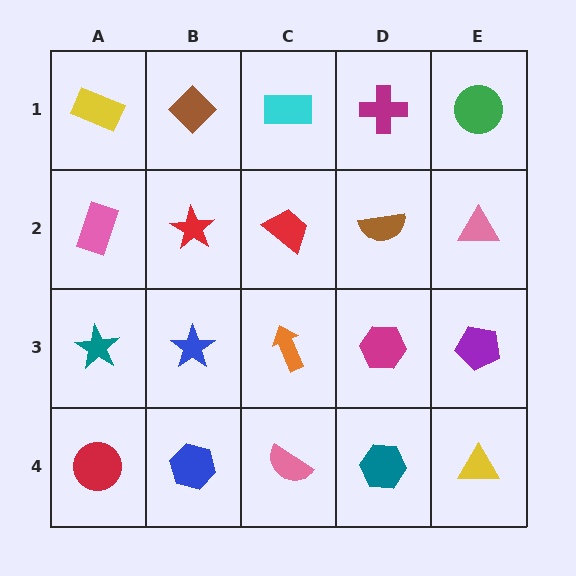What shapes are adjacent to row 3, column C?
A red trapezoid (row 2, column C), a pink semicircle (row 4, column C), a blue star (row 3, column B), a magenta hexagon (row 3, column D).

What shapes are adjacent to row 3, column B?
A red star (row 2, column B), a blue hexagon (row 4, column B), a teal star (row 3, column A), an orange arrow (row 3, column C).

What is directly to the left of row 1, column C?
A brown diamond.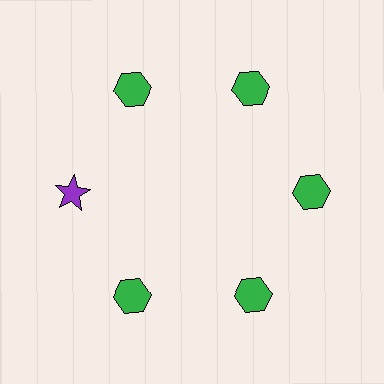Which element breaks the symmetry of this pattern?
The purple star at roughly the 9 o'clock position breaks the symmetry. All other shapes are green hexagons.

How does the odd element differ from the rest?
It differs in both color (purple instead of green) and shape (star instead of hexagon).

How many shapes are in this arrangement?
There are 6 shapes arranged in a ring pattern.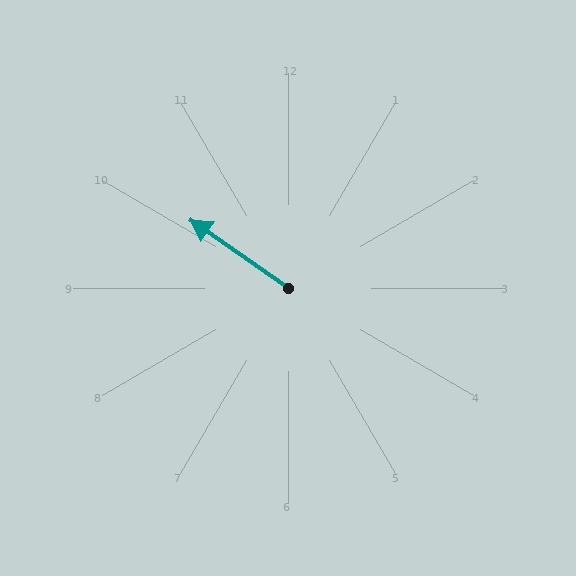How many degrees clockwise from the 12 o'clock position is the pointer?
Approximately 305 degrees.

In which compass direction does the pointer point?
Northwest.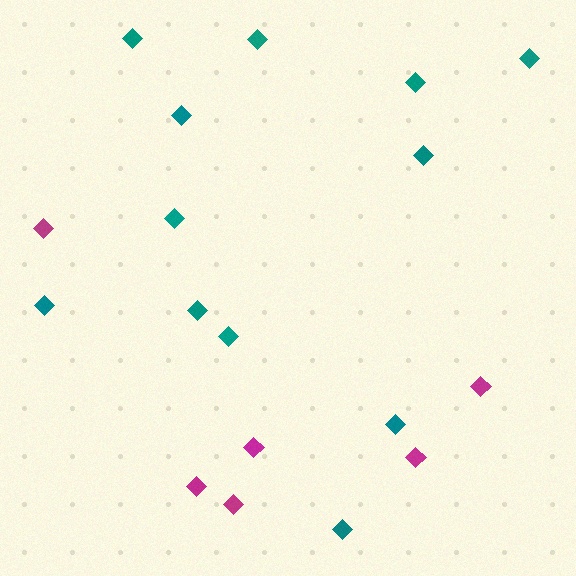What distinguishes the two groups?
There are 2 groups: one group of magenta diamonds (6) and one group of teal diamonds (12).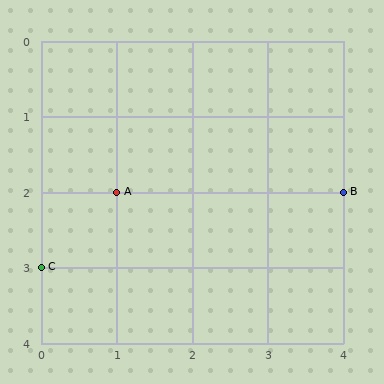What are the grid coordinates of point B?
Point B is at grid coordinates (4, 2).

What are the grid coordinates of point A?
Point A is at grid coordinates (1, 2).